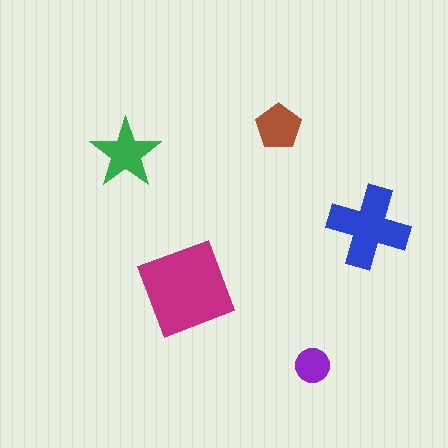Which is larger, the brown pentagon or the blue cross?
The blue cross.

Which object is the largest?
The magenta diamond.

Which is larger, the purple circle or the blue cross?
The blue cross.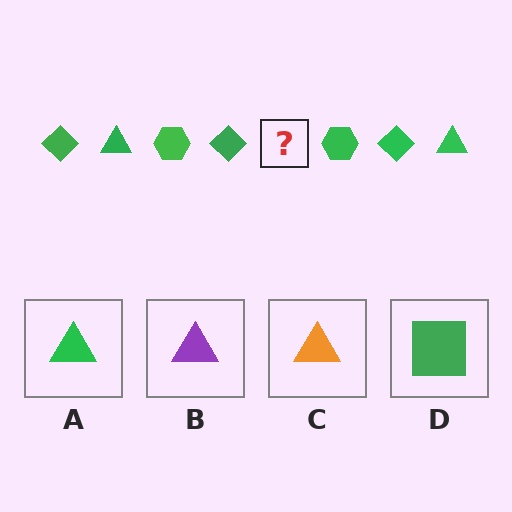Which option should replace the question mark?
Option A.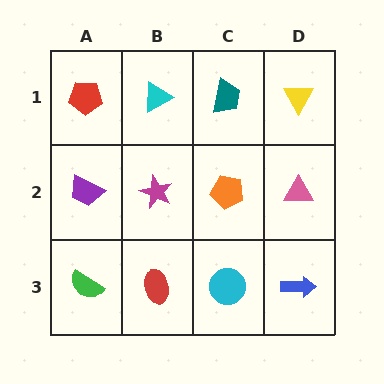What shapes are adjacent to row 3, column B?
A magenta star (row 2, column B), a green semicircle (row 3, column A), a cyan circle (row 3, column C).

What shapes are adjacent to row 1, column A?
A purple trapezoid (row 2, column A), a cyan triangle (row 1, column B).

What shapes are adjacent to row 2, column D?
A yellow triangle (row 1, column D), a blue arrow (row 3, column D), an orange pentagon (row 2, column C).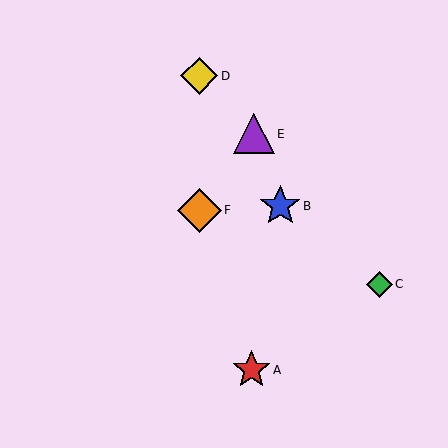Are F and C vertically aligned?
No, F is at x≈199 and C is at x≈379.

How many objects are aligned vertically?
2 objects (D, F) are aligned vertically.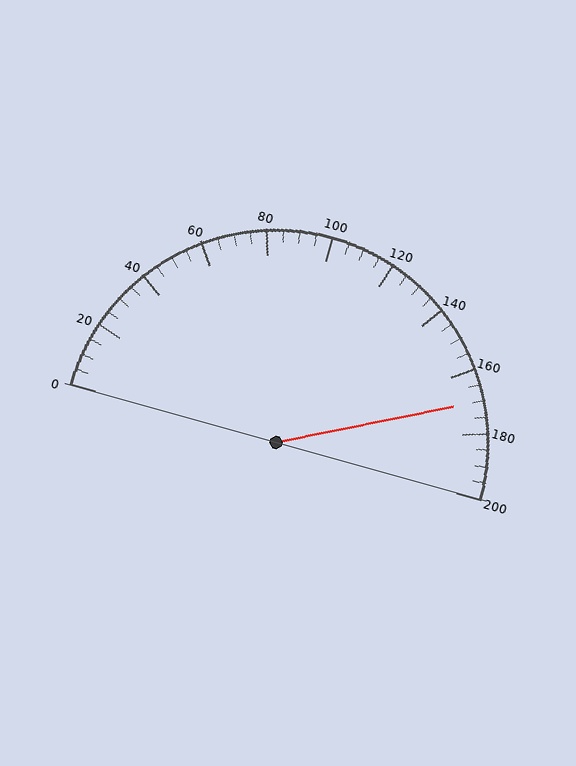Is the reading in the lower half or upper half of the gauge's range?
The reading is in the upper half of the range (0 to 200).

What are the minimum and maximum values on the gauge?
The gauge ranges from 0 to 200.